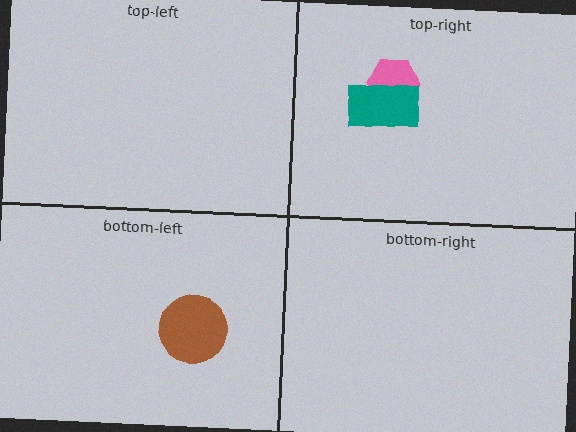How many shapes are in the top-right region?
2.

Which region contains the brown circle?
The bottom-left region.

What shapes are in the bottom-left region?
The brown circle.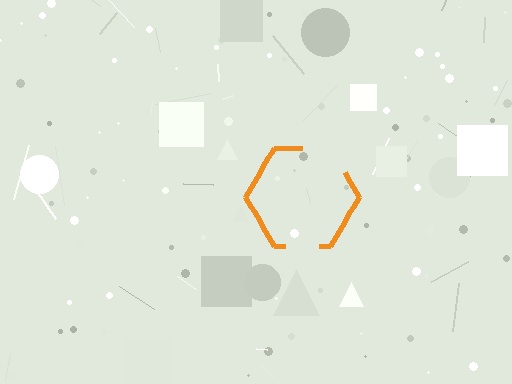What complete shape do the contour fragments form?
The contour fragments form a hexagon.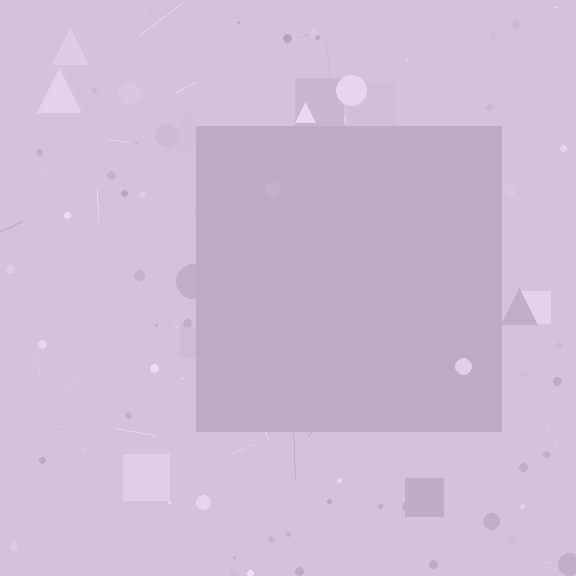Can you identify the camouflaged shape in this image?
The camouflaged shape is a square.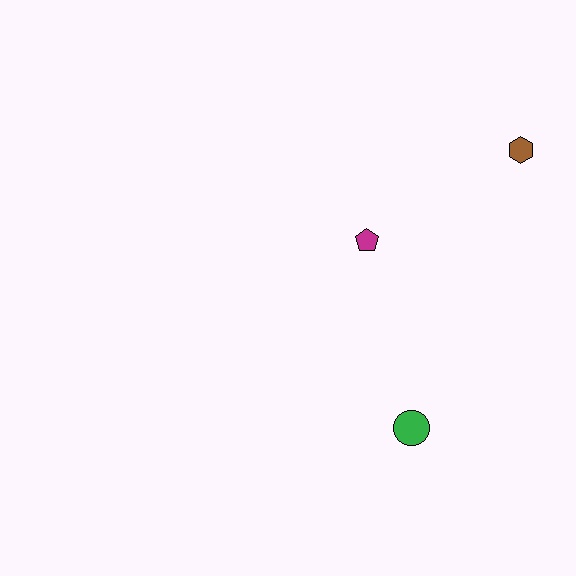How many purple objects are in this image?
There are no purple objects.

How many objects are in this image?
There are 3 objects.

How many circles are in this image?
There is 1 circle.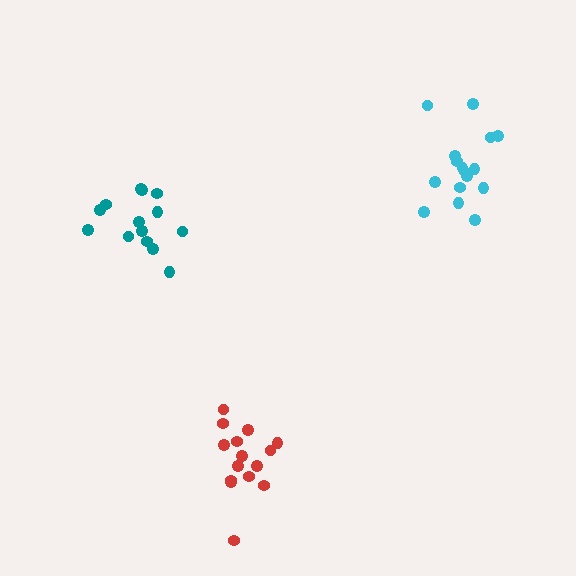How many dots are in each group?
Group 1: 16 dots, Group 2: 15 dots, Group 3: 14 dots (45 total).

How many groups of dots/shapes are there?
There are 3 groups.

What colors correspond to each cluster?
The clusters are colored: cyan, red, teal.